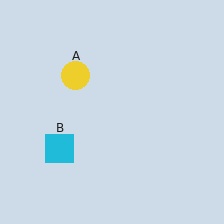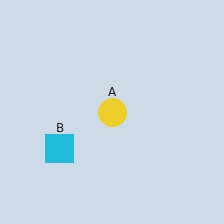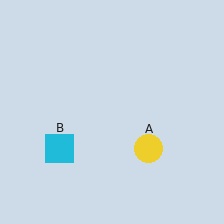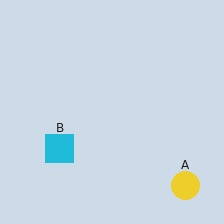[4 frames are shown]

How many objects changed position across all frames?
1 object changed position: yellow circle (object A).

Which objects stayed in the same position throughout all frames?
Cyan square (object B) remained stationary.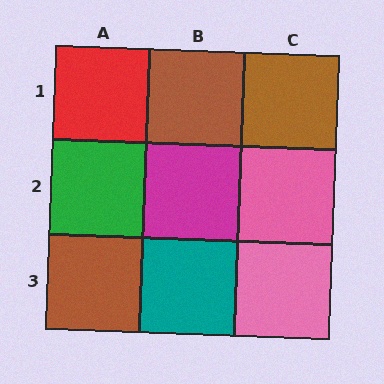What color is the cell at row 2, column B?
Magenta.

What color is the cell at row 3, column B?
Teal.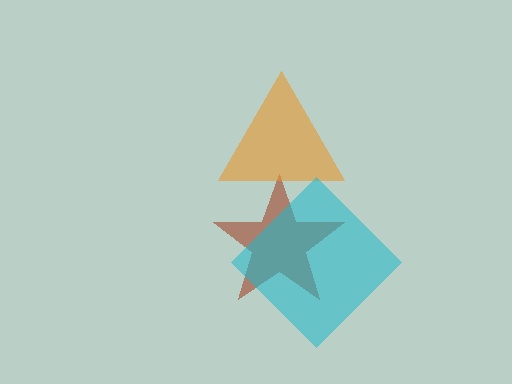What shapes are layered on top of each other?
The layered shapes are: a brown star, an orange triangle, a cyan diamond.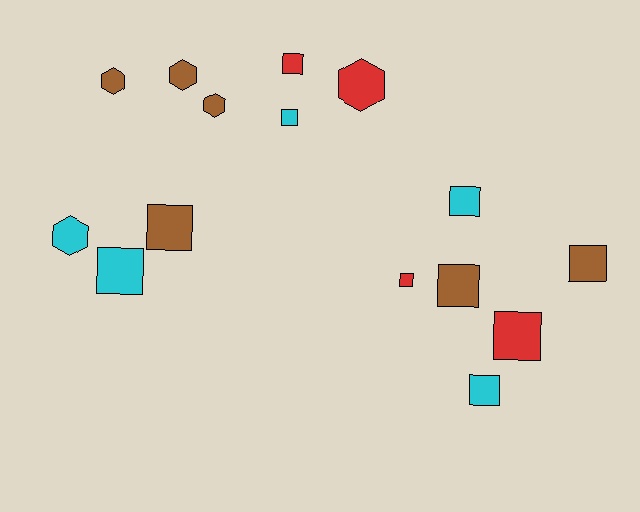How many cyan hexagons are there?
There is 1 cyan hexagon.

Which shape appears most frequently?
Square, with 10 objects.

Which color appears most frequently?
Brown, with 6 objects.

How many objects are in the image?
There are 15 objects.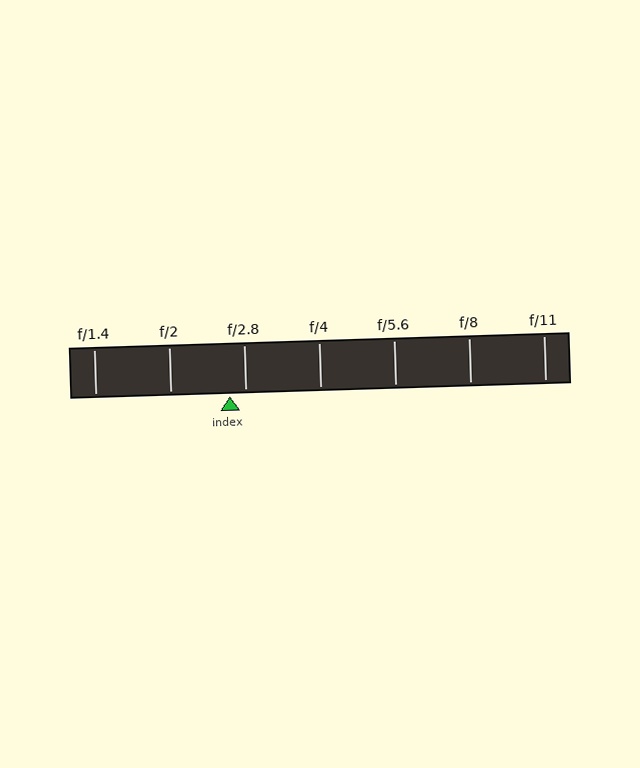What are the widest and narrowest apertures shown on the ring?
The widest aperture shown is f/1.4 and the narrowest is f/11.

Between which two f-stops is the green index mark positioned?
The index mark is between f/2 and f/2.8.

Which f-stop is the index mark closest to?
The index mark is closest to f/2.8.